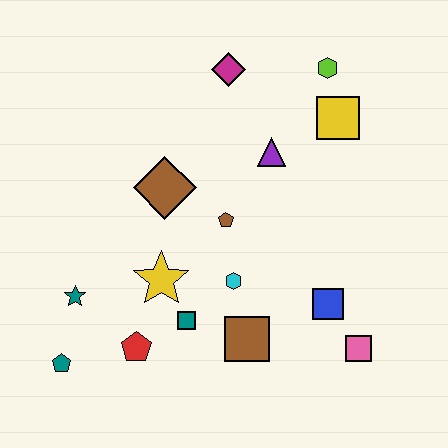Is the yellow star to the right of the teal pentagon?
Yes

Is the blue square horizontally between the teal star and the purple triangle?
No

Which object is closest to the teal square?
The yellow star is closest to the teal square.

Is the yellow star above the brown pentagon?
No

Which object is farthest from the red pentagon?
The lime hexagon is farthest from the red pentagon.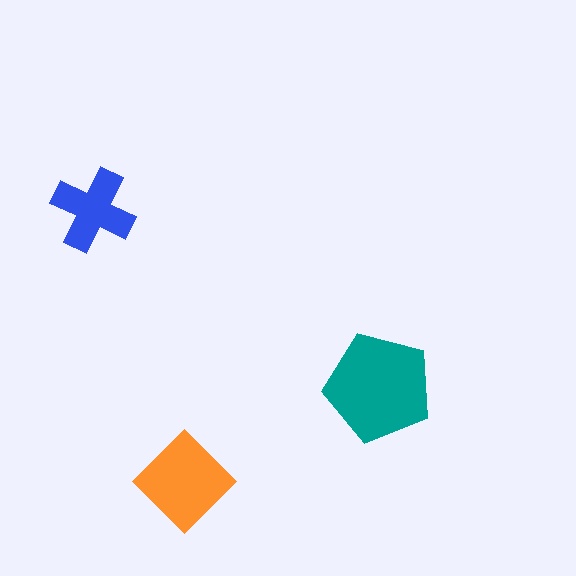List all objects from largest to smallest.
The teal pentagon, the orange diamond, the blue cross.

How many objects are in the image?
There are 3 objects in the image.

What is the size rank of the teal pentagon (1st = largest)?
1st.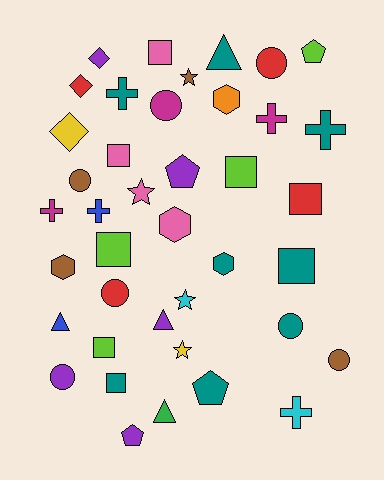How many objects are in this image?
There are 40 objects.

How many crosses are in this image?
There are 6 crosses.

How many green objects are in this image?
There is 1 green object.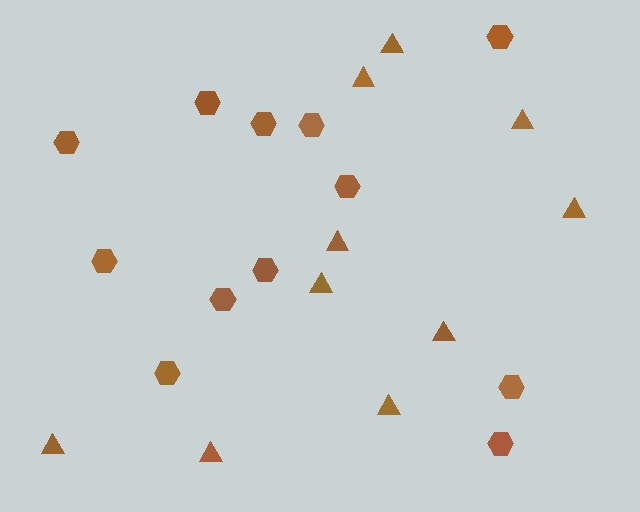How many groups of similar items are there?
There are 2 groups: one group of triangles (10) and one group of hexagons (12).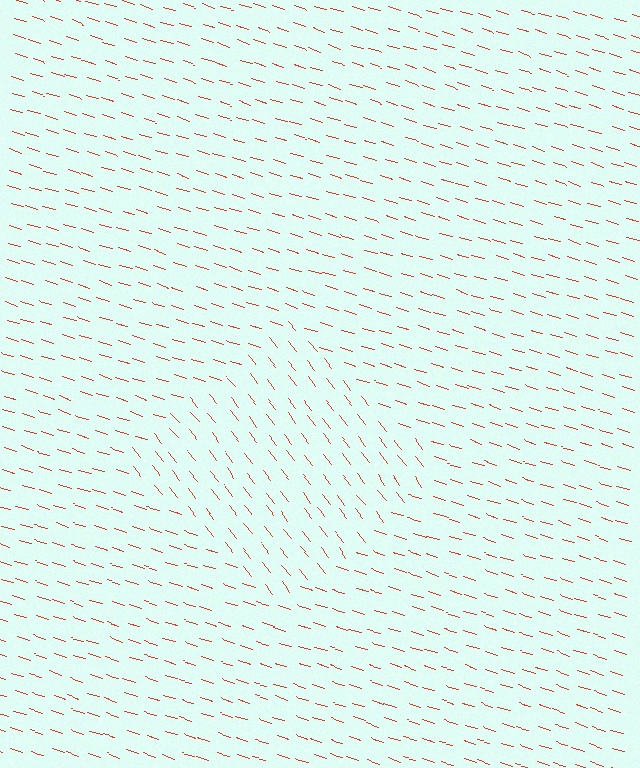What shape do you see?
I see a diamond.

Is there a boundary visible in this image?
Yes, there is a texture boundary formed by a change in line orientation.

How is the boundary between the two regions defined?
The boundary is defined purely by a change in line orientation (approximately 35 degrees difference). All lines are the same color and thickness.